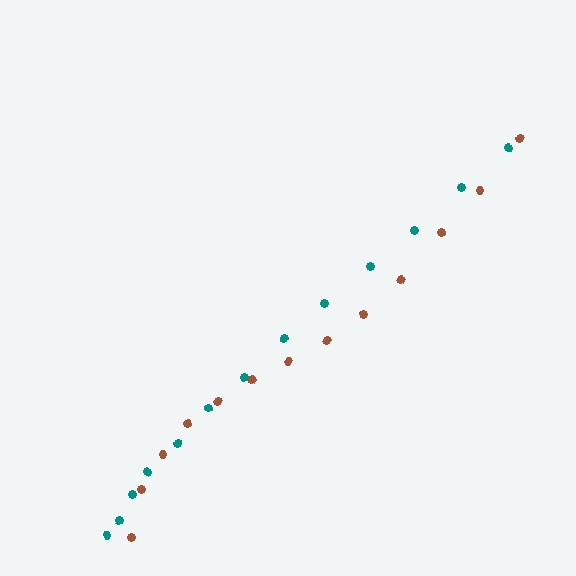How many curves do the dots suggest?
There are 2 distinct paths.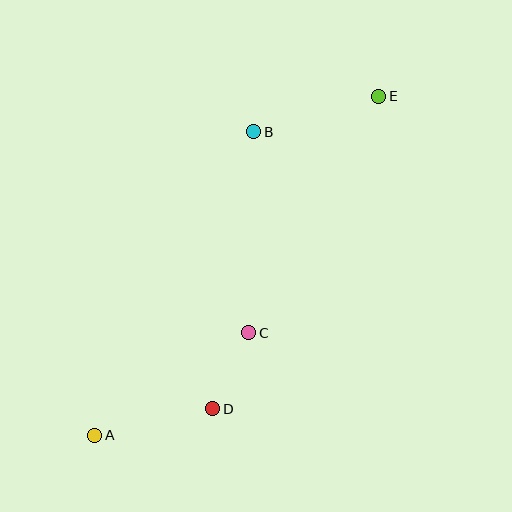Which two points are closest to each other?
Points C and D are closest to each other.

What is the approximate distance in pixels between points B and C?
The distance between B and C is approximately 201 pixels.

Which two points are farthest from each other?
Points A and E are farthest from each other.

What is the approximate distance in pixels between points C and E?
The distance between C and E is approximately 270 pixels.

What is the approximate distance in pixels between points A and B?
The distance between A and B is approximately 342 pixels.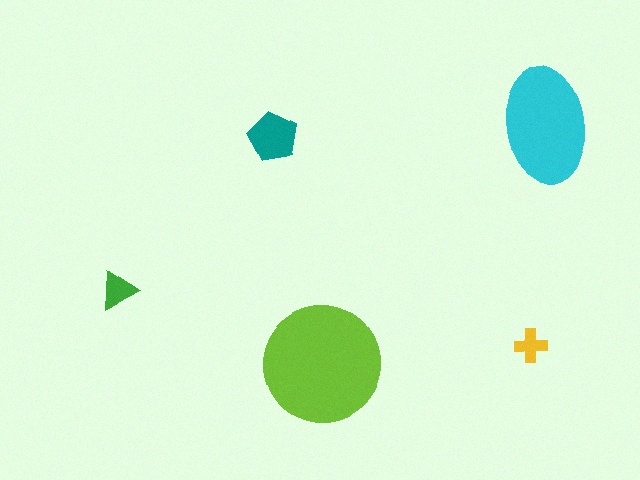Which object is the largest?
The lime circle.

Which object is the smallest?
The yellow cross.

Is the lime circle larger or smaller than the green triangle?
Larger.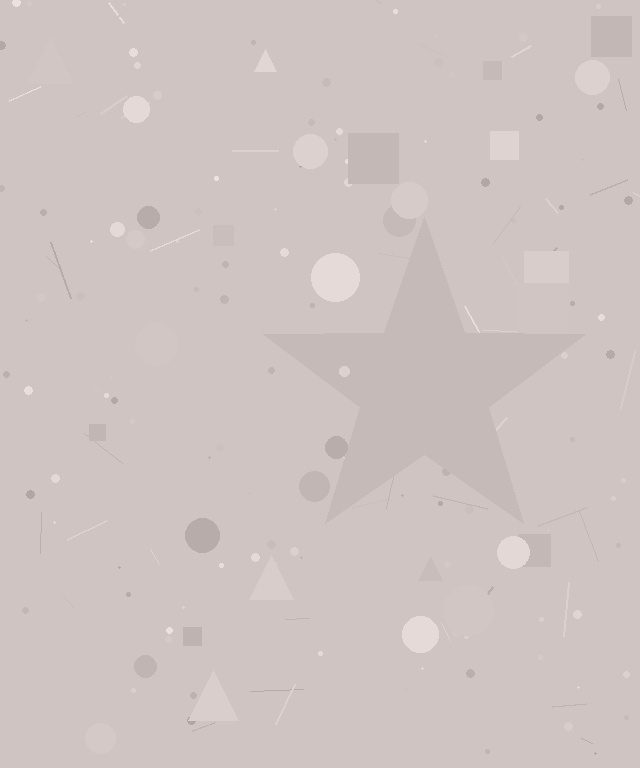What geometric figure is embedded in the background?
A star is embedded in the background.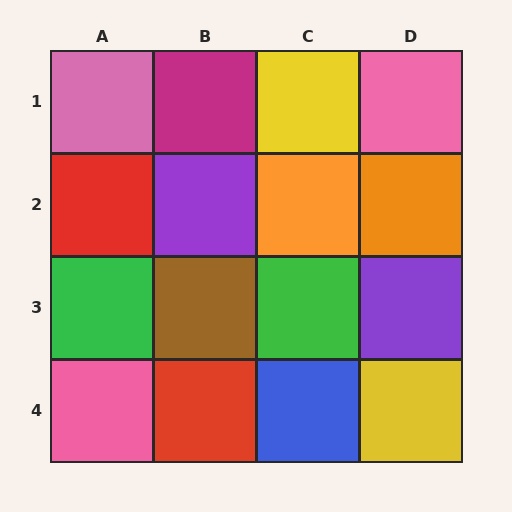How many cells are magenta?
1 cell is magenta.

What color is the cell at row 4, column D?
Yellow.